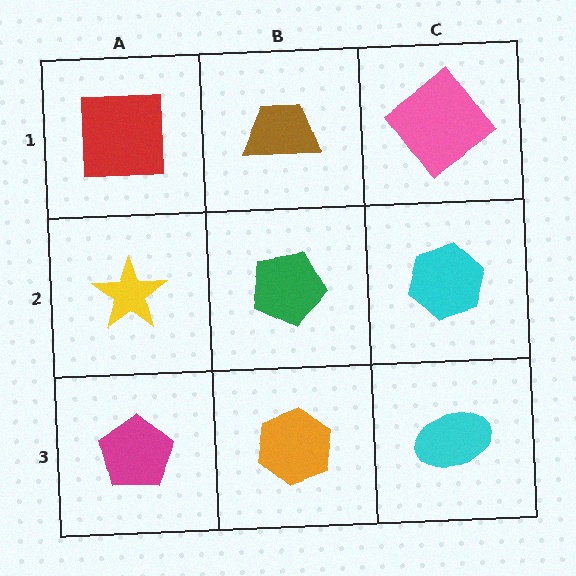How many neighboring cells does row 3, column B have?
3.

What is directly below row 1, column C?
A cyan hexagon.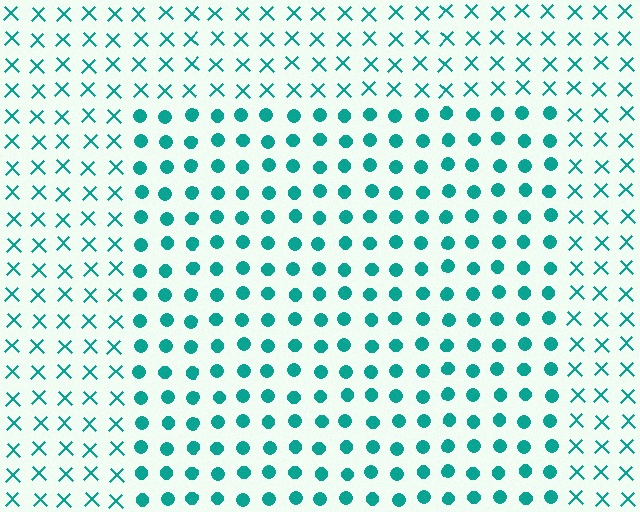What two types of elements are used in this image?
The image uses circles inside the rectangle region and X marks outside it.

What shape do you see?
I see a rectangle.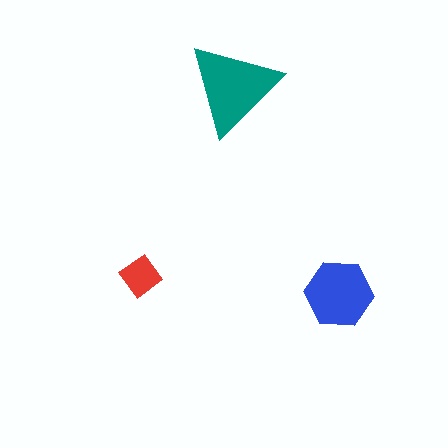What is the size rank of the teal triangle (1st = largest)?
1st.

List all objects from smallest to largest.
The red diamond, the blue hexagon, the teal triangle.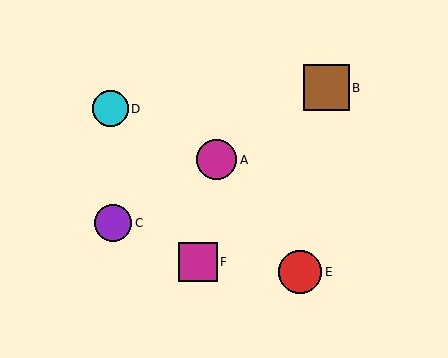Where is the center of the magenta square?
The center of the magenta square is at (198, 262).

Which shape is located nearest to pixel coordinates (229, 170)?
The magenta circle (labeled A) at (216, 160) is nearest to that location.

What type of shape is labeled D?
Shape D is a cyan circle.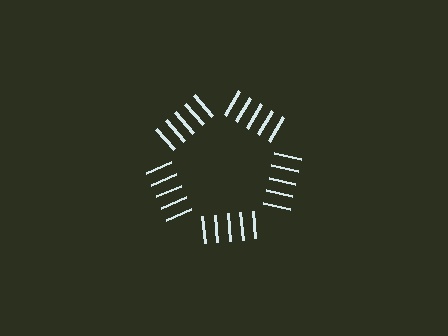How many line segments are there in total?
25 — 5 along each of the 5 edges.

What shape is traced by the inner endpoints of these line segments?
An illusory pentagon — the line segments terminate on its edges but no continuous stroke is drawn.